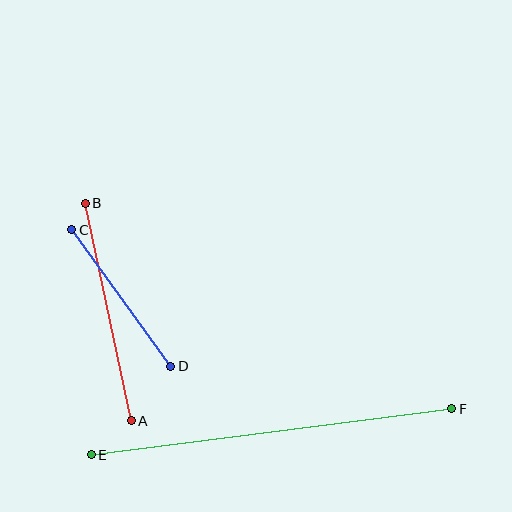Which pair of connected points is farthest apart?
Points E and F are farthest apart.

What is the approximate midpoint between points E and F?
The midpoint is at approximately (272, 432) pixels.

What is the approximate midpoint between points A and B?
The midpoint is at approximately (108, 312) pixels.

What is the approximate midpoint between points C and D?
The midpoint is at approximately (121, 298) pixels.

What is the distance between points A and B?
The distance is approximately 222 pixels.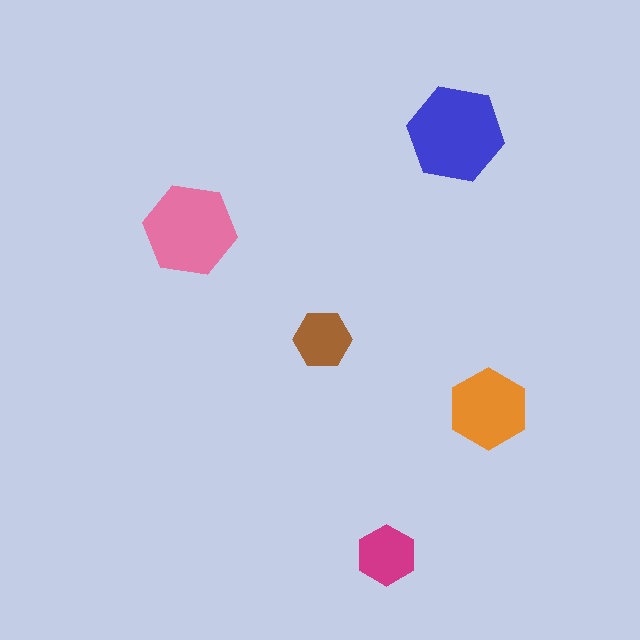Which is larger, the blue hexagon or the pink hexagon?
The blue one.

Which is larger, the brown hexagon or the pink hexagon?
The pink one.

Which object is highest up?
The blue hexagon is topmost.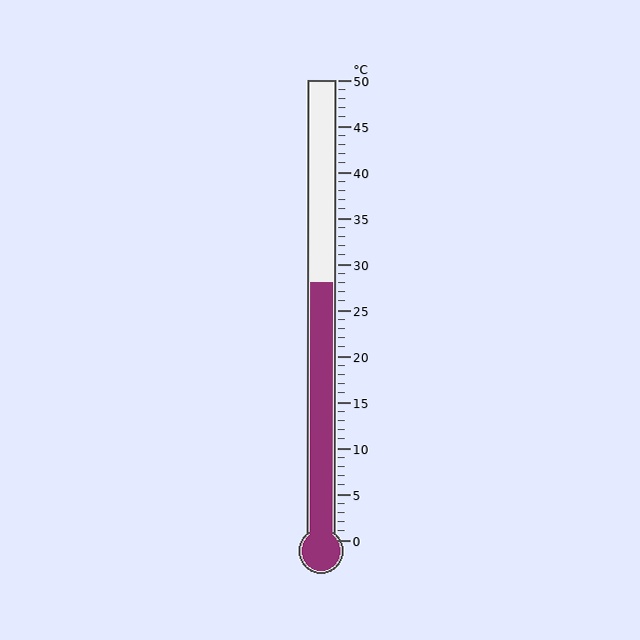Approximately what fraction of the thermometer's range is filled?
The thermometer is filled to approximately 55% of its range.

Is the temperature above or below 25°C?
The temperature is above 25°C.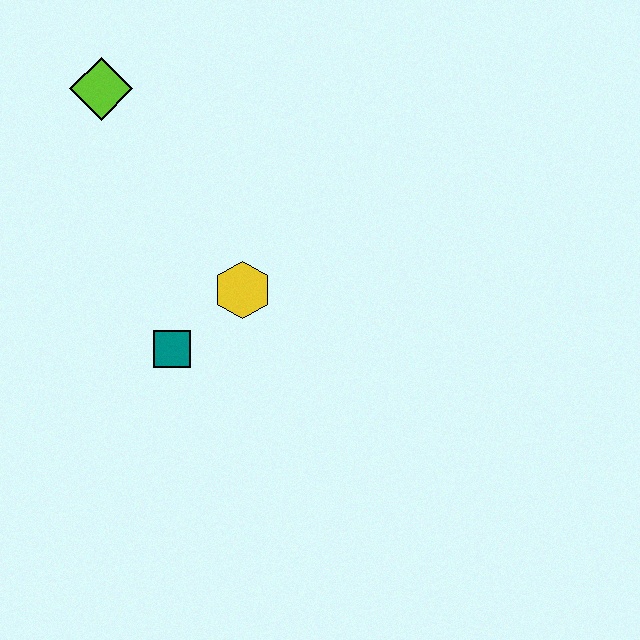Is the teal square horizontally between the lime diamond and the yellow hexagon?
Yes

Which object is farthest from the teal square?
The lime diamond is farthest from the teal square.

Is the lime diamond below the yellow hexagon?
No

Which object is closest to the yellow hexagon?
The teal square is closest to the yellow hexagon.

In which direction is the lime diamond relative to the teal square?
The lime diamond is above the teal square.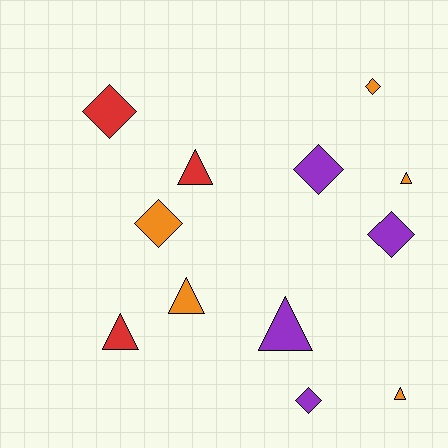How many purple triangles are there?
There is 1 purple triangle.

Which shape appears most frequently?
Diamond, with 6 objects.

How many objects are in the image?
There are 12 objects.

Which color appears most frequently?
Orange, with 5 objects.